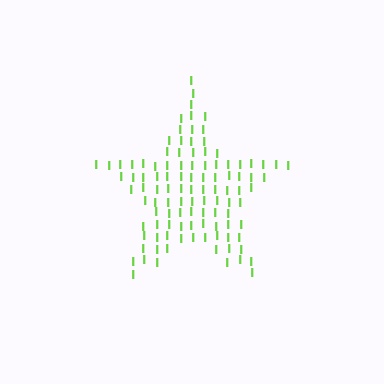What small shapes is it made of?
It is made of small letter I's.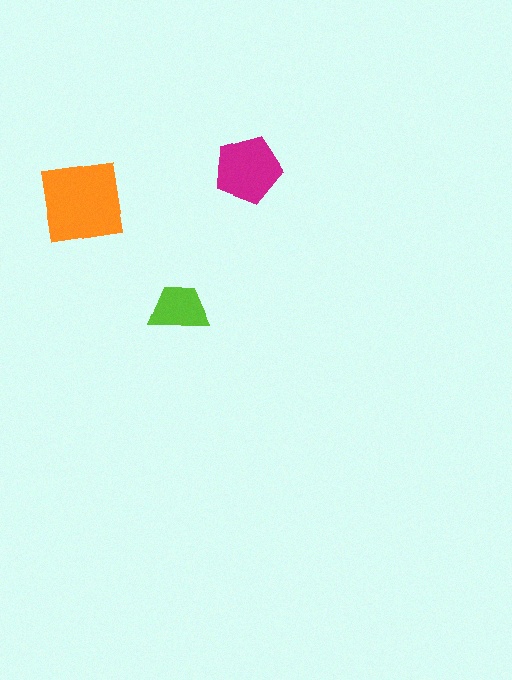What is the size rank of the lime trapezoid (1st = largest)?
3rd.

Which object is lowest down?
The lime trapezoid is bottommost.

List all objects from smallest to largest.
The lime trapezoid, the magenta pentagon, the orange square.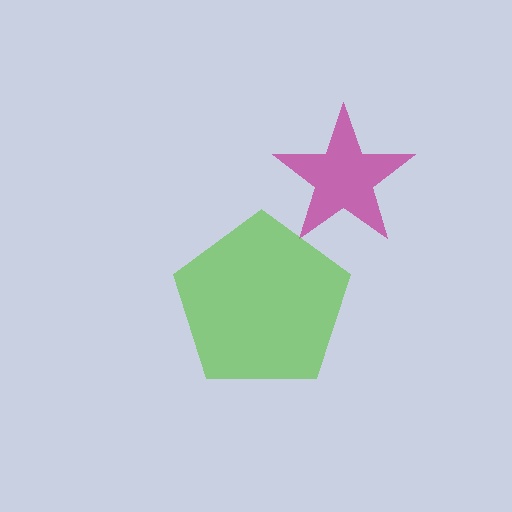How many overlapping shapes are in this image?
There are 2 overlapping shapes in the image.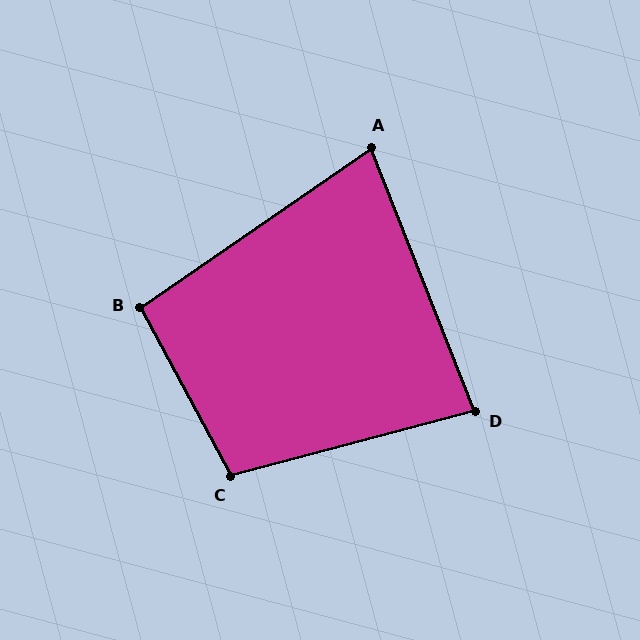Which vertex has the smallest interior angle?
A, at approximately 77 degrees.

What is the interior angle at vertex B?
Approximately 97 degrees (obtuse).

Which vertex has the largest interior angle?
C, at approximately 103 degrees.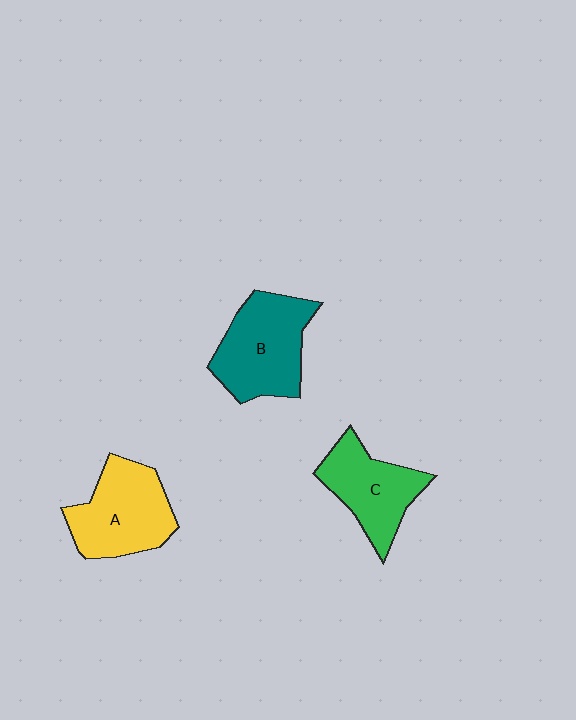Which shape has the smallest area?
Shape C (green).